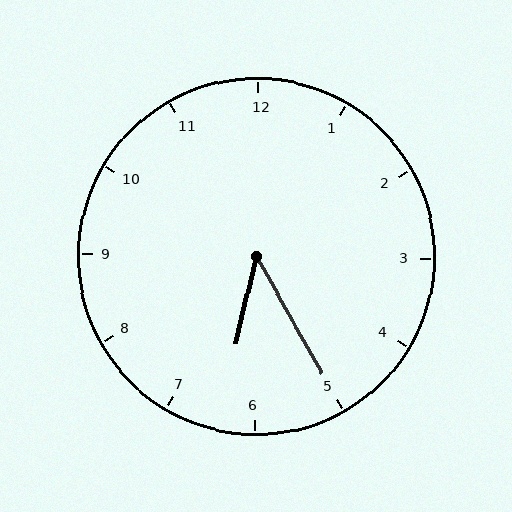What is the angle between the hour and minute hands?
Approximately 42 degrees.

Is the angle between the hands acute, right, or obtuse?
It is acute.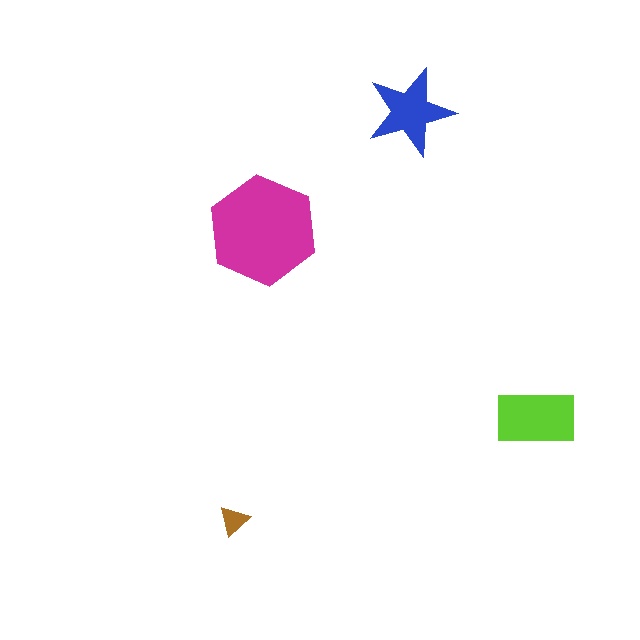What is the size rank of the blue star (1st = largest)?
3rd.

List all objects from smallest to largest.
The brown triangle, the blue star, the lime rectangle, the magenta hexagon.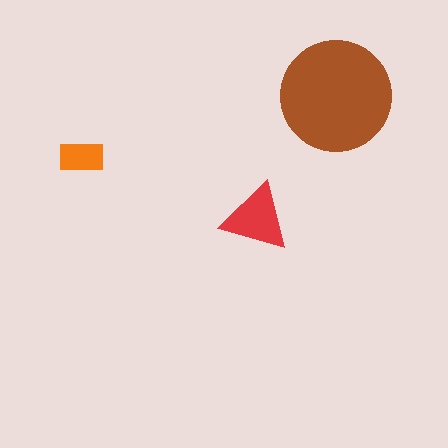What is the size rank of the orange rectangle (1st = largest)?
3rd.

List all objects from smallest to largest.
The orange rectangle, the red triangle, the brown circle.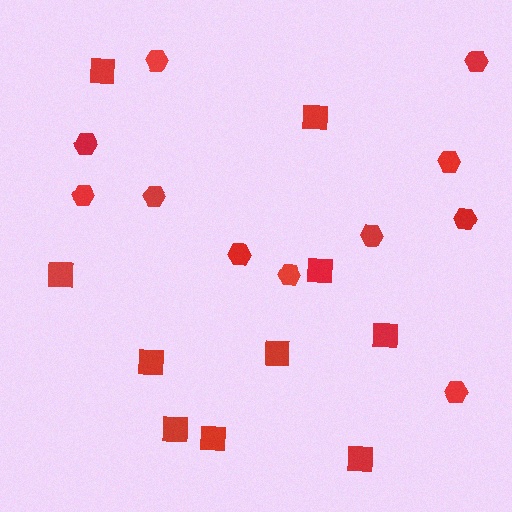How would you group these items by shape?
There are 2 groups: one group of squares (10) and one group of hexagons (11).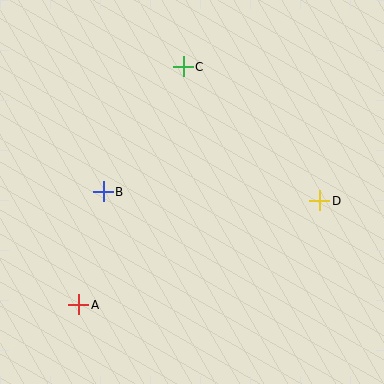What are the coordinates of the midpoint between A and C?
The midpoint between A and C is at (131, 186).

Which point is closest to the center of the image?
Point B at (103, 192) is closest to the center.